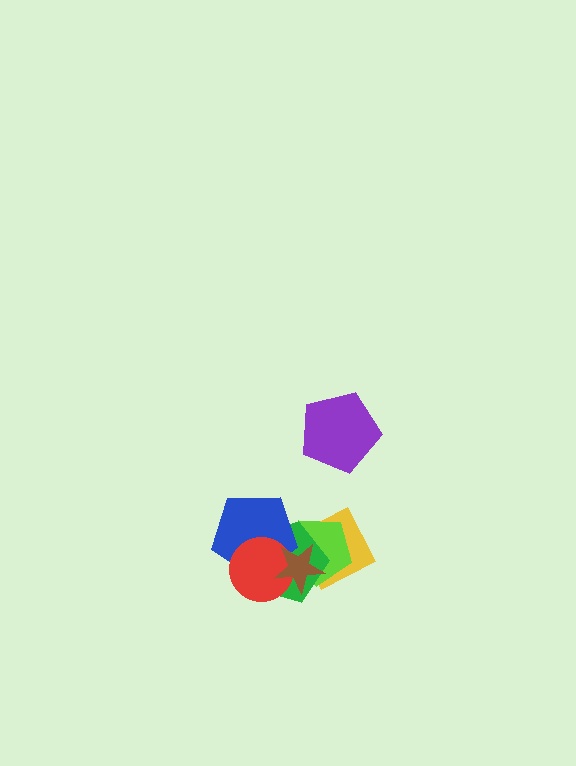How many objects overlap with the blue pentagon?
4 objects overlap with the blue pentagon.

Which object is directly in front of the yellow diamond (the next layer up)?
The lime pentagon is directly in front of the yellow diamond.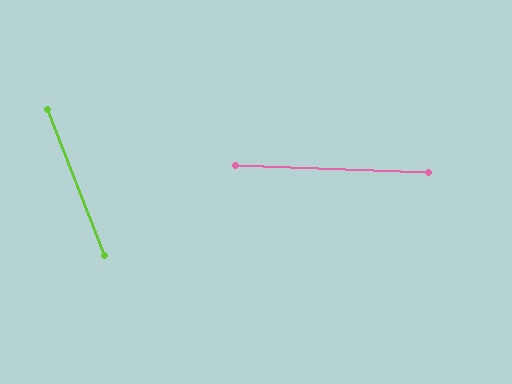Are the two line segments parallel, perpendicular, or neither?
Neither parallel nor perpendicular — they differ by about 67°.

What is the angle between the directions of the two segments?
Approximately 67 degrees.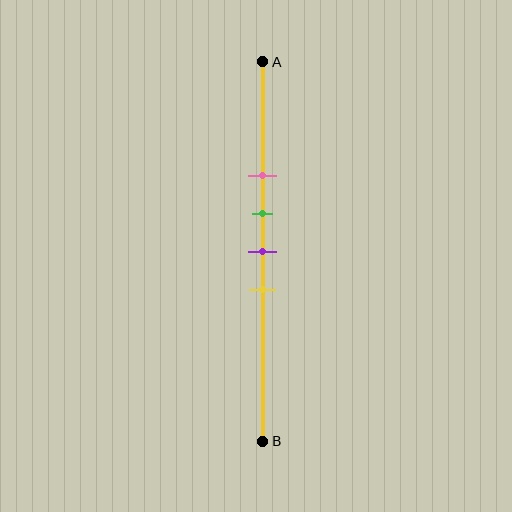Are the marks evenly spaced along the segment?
Yes, the marks are approximately evenly spaced.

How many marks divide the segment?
There are 4 marks dividing the segment.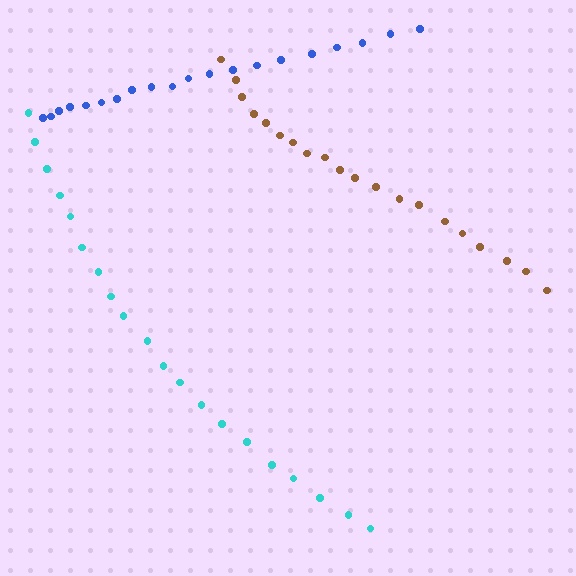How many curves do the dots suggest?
There are 3 distinct paths.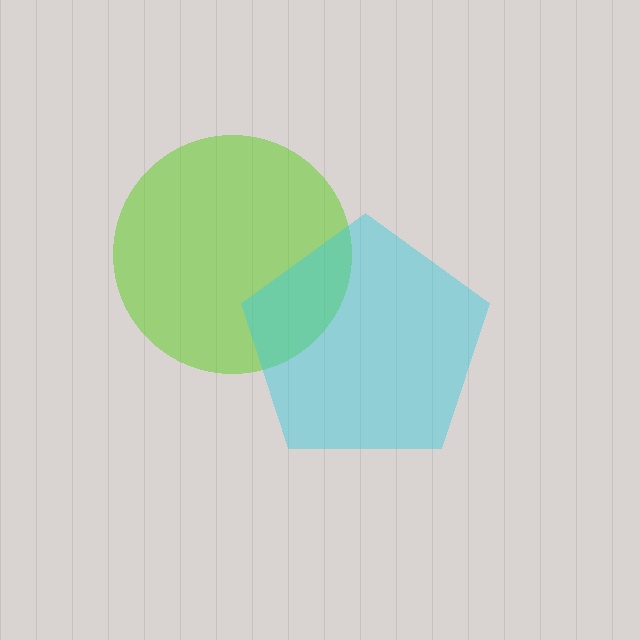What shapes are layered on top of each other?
The layered shapes are: a lime circle, a cyan pentagon.